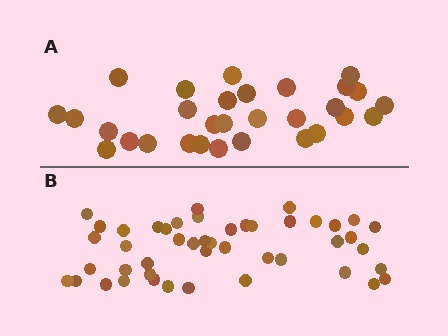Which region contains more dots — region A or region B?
Region B (the bottom region) has more dots.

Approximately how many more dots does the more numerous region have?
Region B has approximately 15 more dots than region A.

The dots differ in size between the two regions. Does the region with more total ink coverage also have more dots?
No. Region A has more total ink coverage because its dots are larger, but region B actually contains more individual dots. Total area can be misleading — the number of items is what matters here.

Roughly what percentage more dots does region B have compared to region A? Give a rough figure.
About 55% more.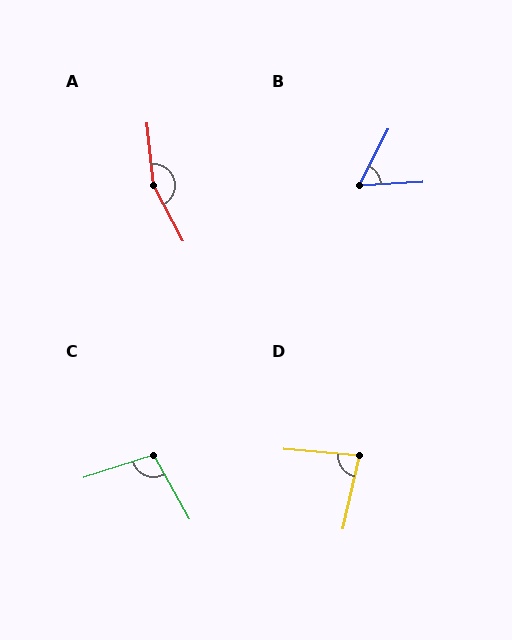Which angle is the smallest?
B, at approximately 60 degrees.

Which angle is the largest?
A, at approximately 159 degrees.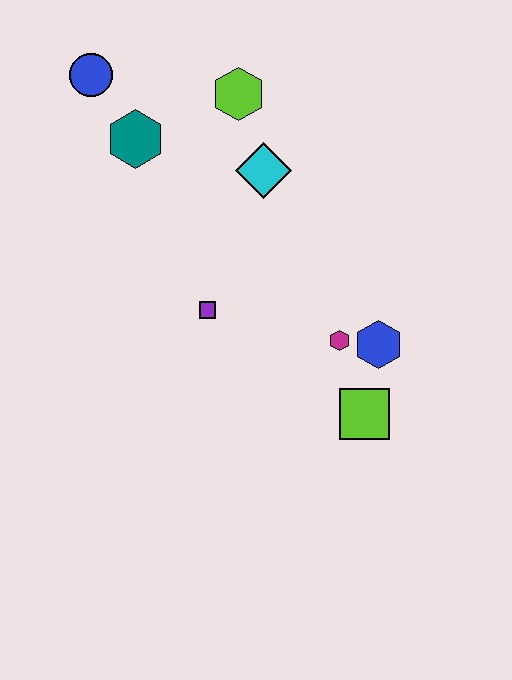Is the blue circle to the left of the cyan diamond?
Yes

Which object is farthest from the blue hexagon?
The blue circle is farthest from the blue hexagon.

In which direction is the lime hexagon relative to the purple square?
The lime hexagon is above the purple square.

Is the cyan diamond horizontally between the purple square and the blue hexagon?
Yes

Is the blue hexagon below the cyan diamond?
Yes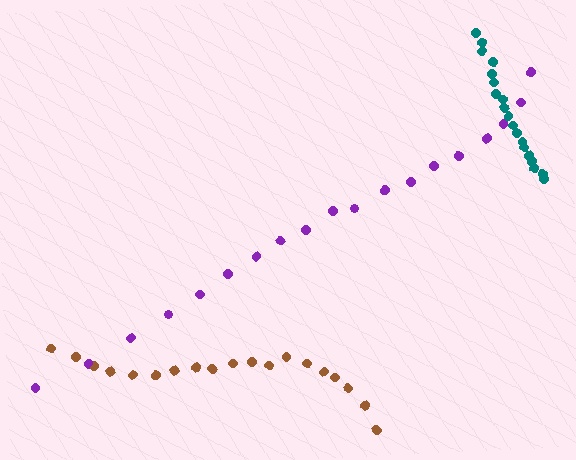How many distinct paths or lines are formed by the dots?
There are 3 distinct paths.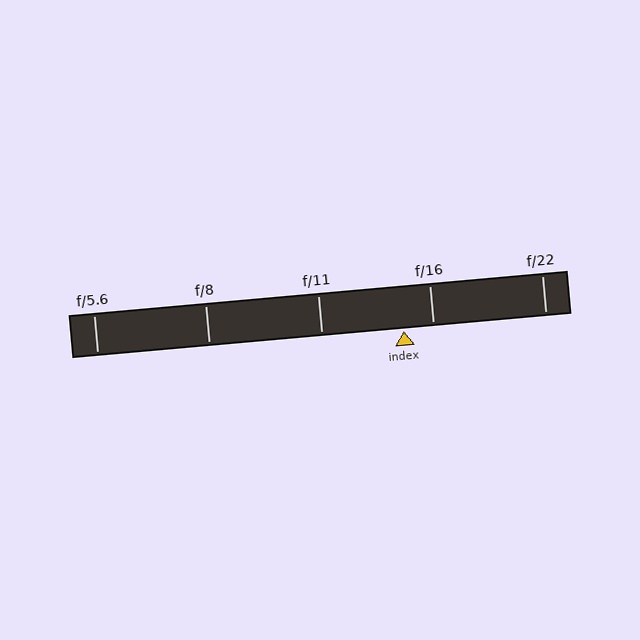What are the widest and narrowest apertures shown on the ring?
The widest aperture shown is f/5.6 and the narrowest is f/22.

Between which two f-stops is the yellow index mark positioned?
The index mark is between f/11 and f/16.